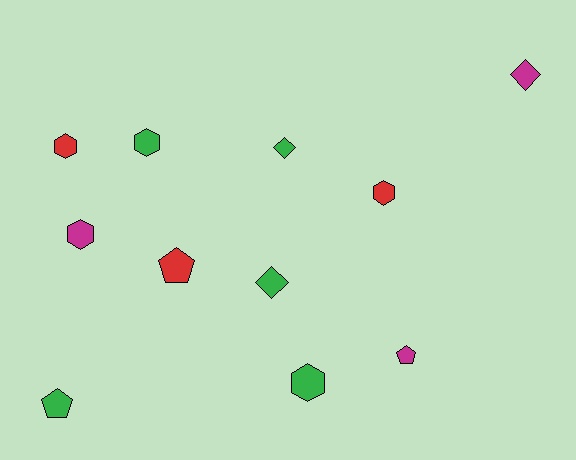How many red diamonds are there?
There are no red diamonds.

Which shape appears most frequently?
Hexagon, with 5 objects.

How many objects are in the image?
There are 11 objects.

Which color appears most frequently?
Green, with 5 objects.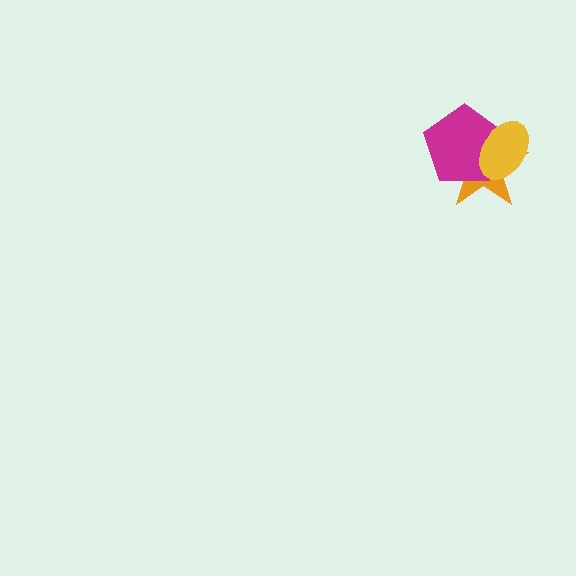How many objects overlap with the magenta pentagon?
2 objects overlap with the magenta pentagon.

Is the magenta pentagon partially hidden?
Yes, it is partially covered by another shape.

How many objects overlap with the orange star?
2 objects overlap with the orange star.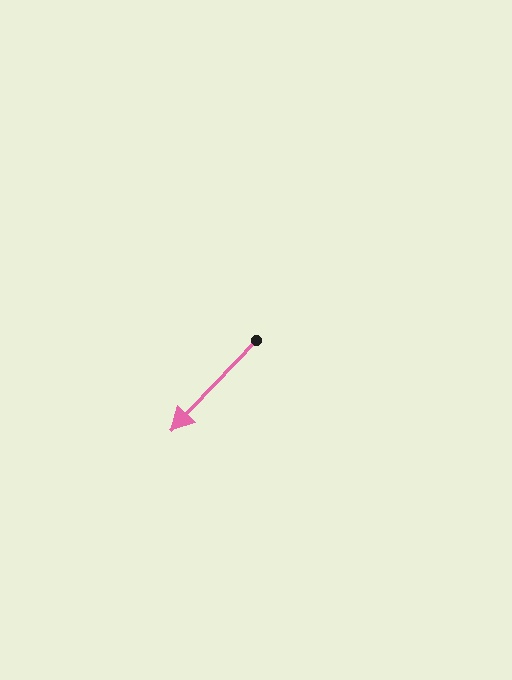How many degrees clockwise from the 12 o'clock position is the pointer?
Approximately 223 degrees.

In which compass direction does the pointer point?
Southwest.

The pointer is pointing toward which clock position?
Roughly 7 o'clock.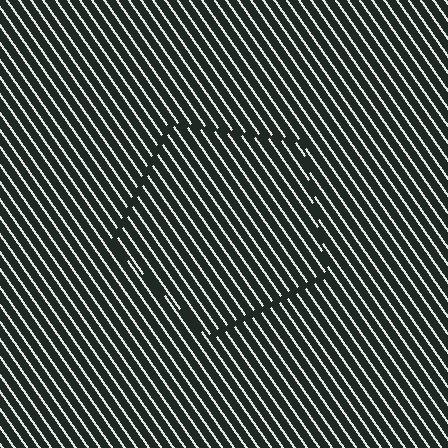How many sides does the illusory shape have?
5 sides — the line-ends trace a pentagon.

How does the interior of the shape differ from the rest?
The interior of the shape contains the same grating, shifted by half a period — the contour is defined by the phase discontinuity where line-ends from the inner and outer gratings abut.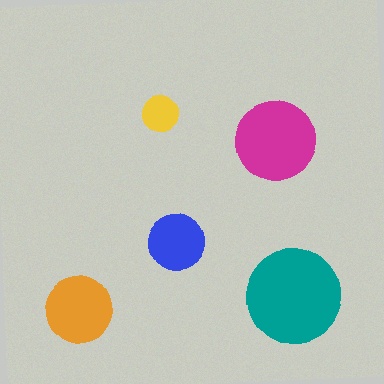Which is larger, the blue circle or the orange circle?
The orange one.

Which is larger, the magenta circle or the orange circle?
The magenta one.